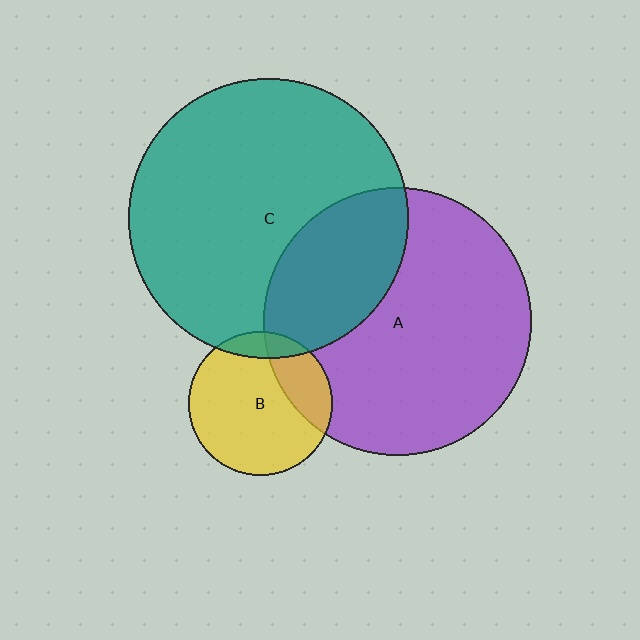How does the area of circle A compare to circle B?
Approximately 3.4 times.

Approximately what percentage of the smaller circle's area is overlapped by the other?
Approximately 30%.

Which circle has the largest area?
Circle C (teal).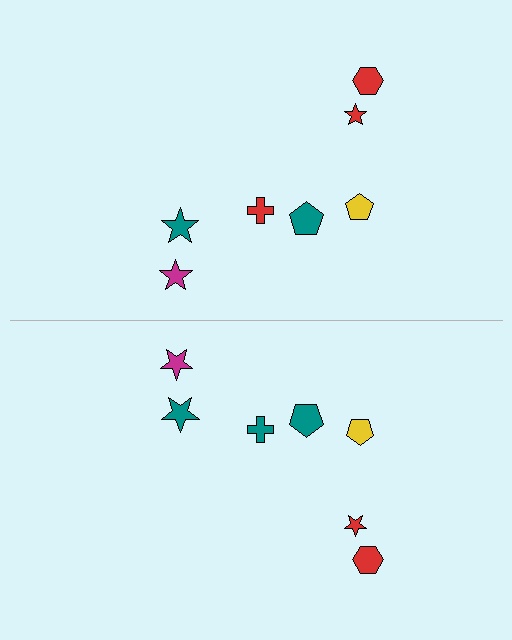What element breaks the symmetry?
The teal cross on the bottom side breaks the symmetry — its mirror counterpart is red.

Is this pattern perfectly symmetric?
No, the pattern is not perfectly symmetric. The teal cross on the bottom side breaks the symmetry — its mirror counterpart is red.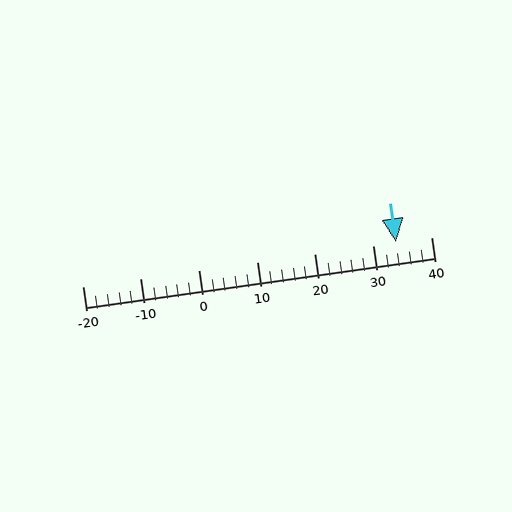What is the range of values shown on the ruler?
The ruler shows values from -20 to 40.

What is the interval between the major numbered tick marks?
The major tick marks are spaced 10 units apart.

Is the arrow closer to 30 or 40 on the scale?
The arrow is closer to 30.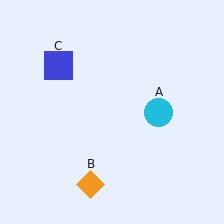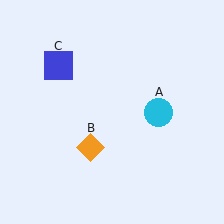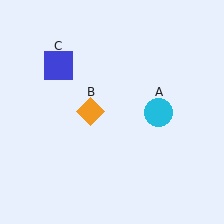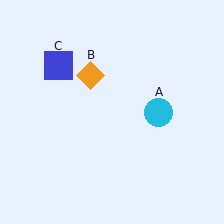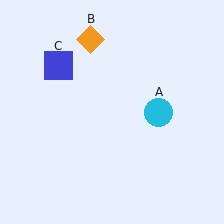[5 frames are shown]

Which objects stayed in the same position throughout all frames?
Cyan circle (object A) and blue square (object C) remained stationary.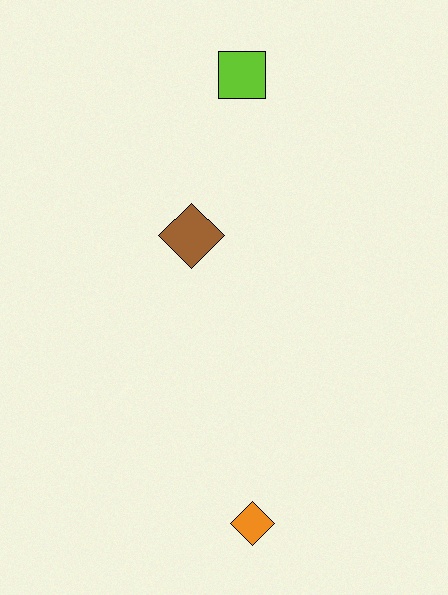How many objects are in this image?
There are 3 objects.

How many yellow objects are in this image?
There are no yellow objects.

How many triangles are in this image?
There are no triangles.